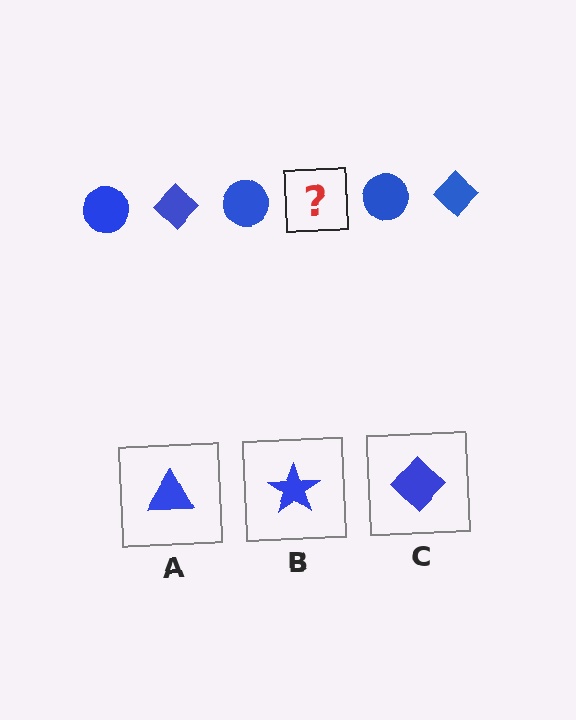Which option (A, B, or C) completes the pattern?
C.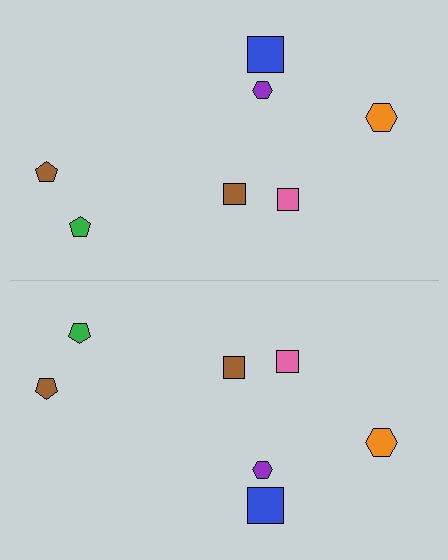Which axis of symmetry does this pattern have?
The pattern has a horizontal axis of symmetry running through the center of the image.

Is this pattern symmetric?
Yes, this pattern has bilateral (reflection) symmetry.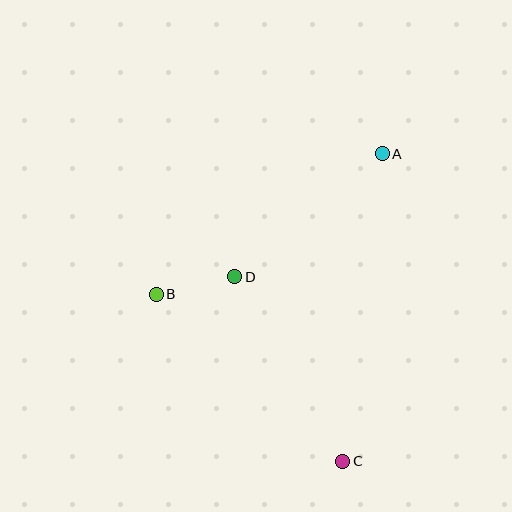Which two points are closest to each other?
Points B and D are closest to each other.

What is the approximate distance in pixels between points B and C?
The distance between B and C is approximately 250 pixels.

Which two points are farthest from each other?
Points A and C are farthest from each other.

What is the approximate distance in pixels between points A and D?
The distance between A and D is approximately 192 pixels.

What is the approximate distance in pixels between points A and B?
The distance between A and B is approximately 266 pixels.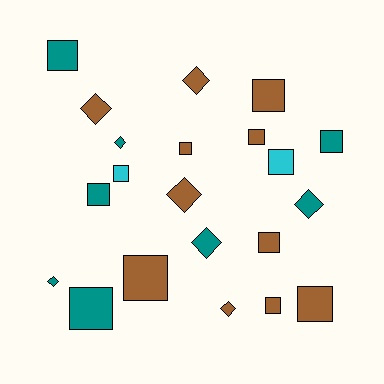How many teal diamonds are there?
There are 4 teal diamonds.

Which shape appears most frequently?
Square, with 13 objects.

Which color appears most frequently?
Brown, with 11 objects.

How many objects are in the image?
There are 21 objects.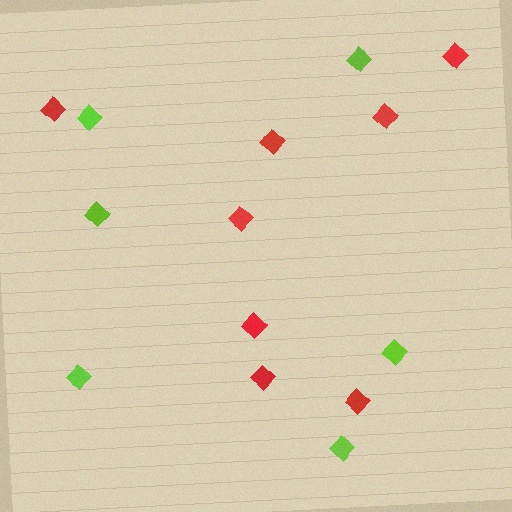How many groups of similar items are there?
There are 2 groups: one group of red diamonds (8) and one group of lime diamonds (6).